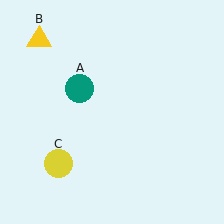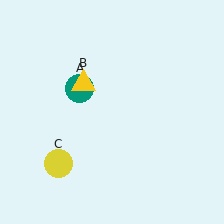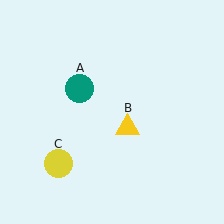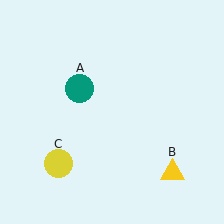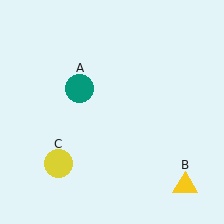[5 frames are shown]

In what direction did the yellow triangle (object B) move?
The yellow triangle (object B) moved down and to the right.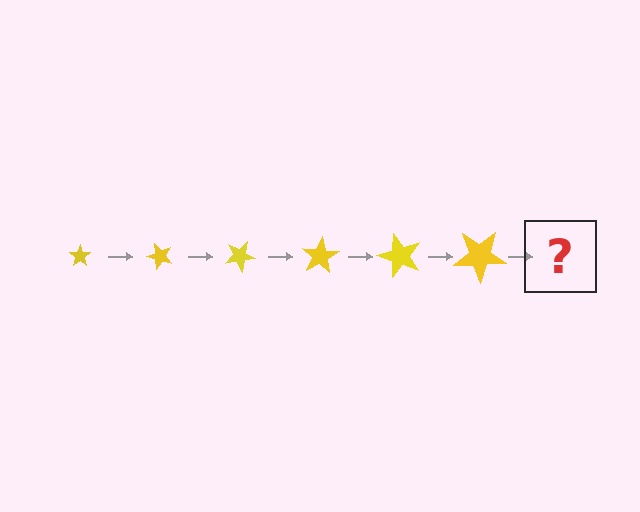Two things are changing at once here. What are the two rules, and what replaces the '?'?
The two rules are that the star grows larger each step and it rotates 50 degrees each step. The '?' should be a star, larger than the previous one and rotated 300 degrees from the start.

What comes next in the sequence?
The next element should be a star, larger than the previous one and rotated 300 degrees from the start.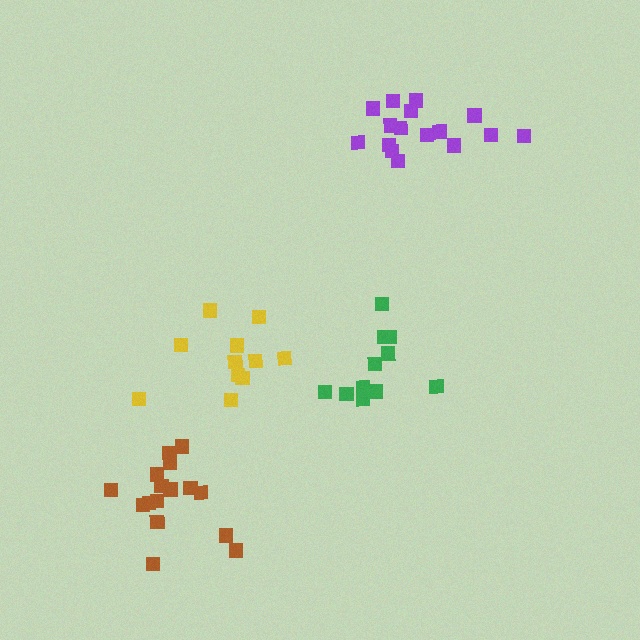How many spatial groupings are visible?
There are 4 spatial groupings.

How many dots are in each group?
Group 1: 16 dots, Group 2: 11 dots, Group 3: 16 dots, Group 4: 11 dots (54 total).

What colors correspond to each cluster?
The clusters are colored: brown, green, purple, yellow.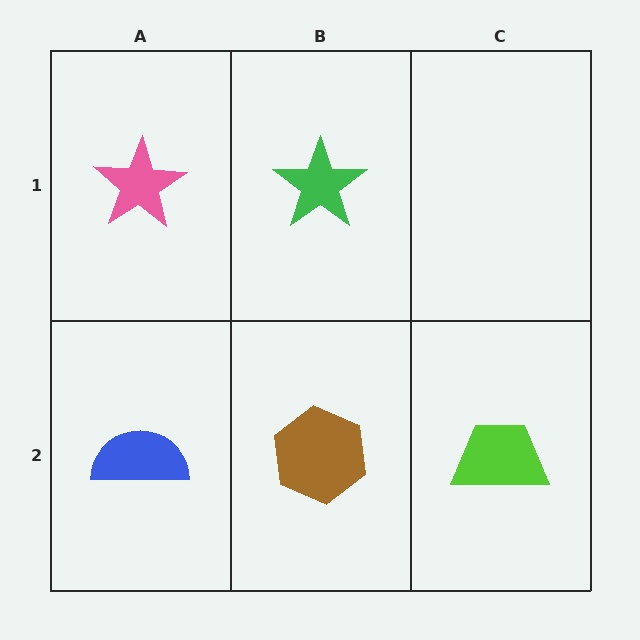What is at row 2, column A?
A blue semicircle.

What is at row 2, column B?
A brown hexagon.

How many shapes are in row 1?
2 shapes.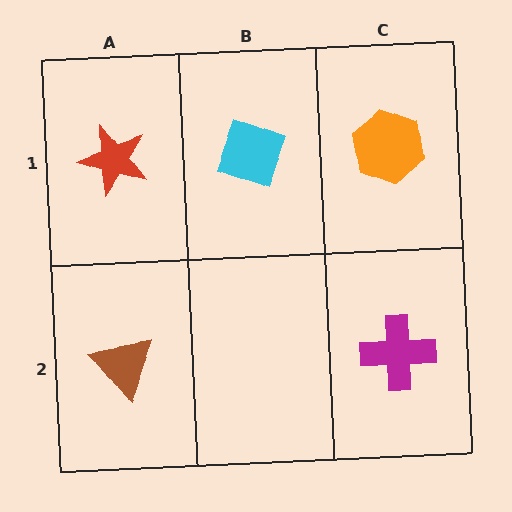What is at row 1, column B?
A cyan diamond.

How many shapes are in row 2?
2 shapes.